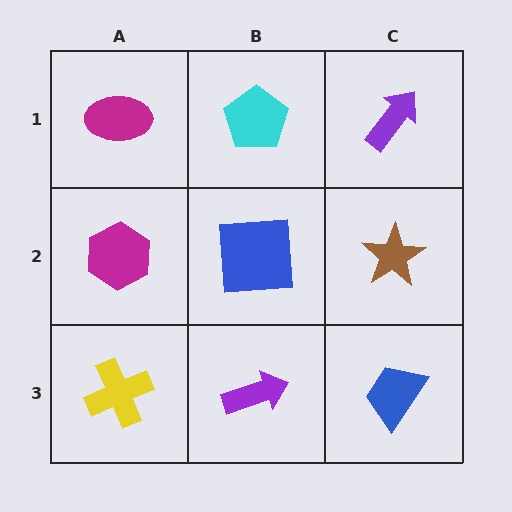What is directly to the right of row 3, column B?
A blue trapezoid.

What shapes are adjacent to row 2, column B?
A cyan pentagon (row 1, column B), a purple arrow (row 3, column B), a magenta hexagon (row 2, column A), a brown star (row 2, column C).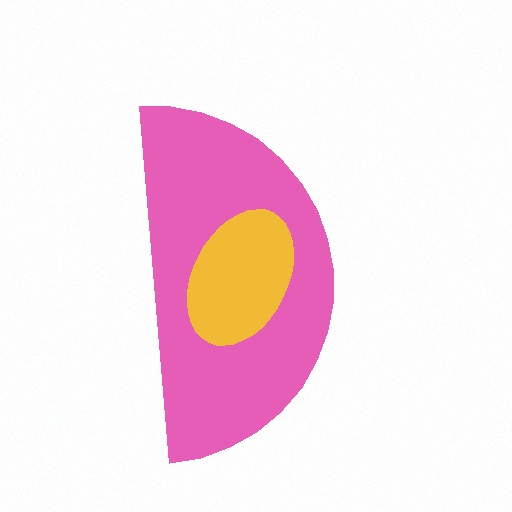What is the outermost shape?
The pink semicircle.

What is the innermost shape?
The yellow ellipse.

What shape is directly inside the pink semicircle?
The yellow ellipse.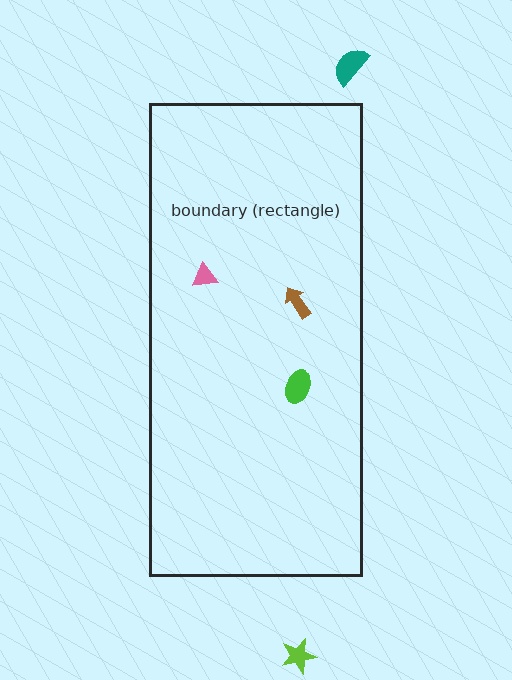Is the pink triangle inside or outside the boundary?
Inside.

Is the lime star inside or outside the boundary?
Outside.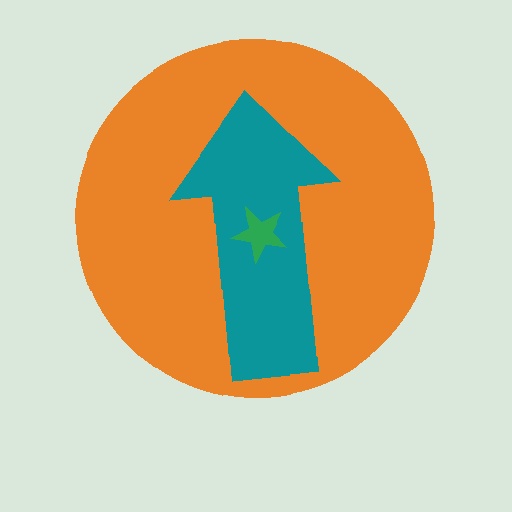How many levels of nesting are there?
3.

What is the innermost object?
The green star.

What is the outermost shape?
The orange circle.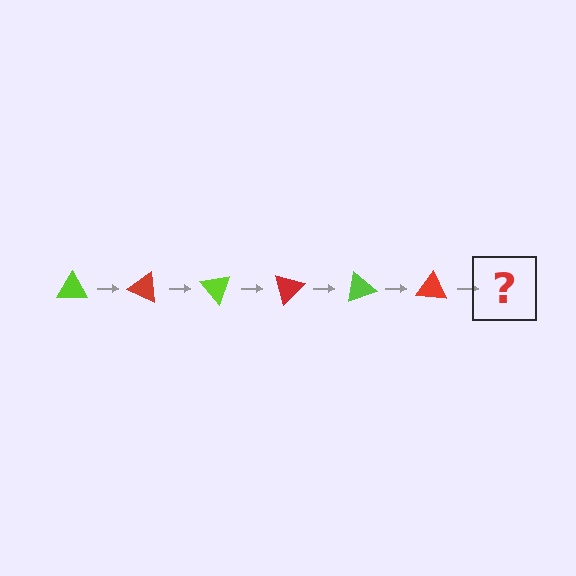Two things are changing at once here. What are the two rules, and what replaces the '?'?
The two rules are that it rotates 25 degrees each step and the color cycles through lime and red. The '?' should be a lime triangle, rotated 150 degrees from the start.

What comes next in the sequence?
The next element should be a lime triangle, rotated 150 degrees from the start.